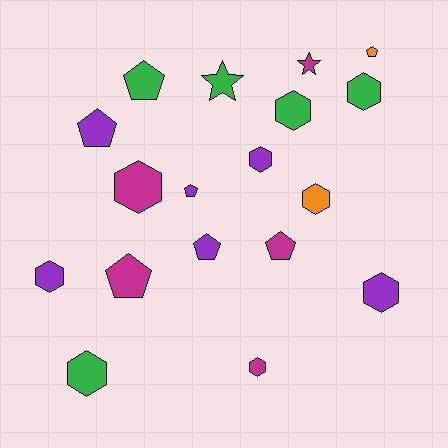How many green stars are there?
There is 1 green star.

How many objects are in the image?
There are 18 objects.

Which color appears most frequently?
Purple, with 6 objects.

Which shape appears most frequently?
Hexagon, with 9 objects.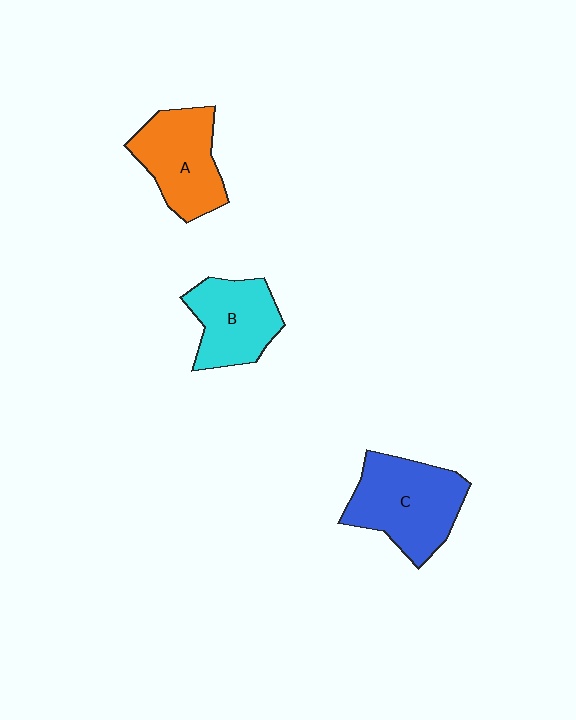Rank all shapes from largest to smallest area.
From largest to smallest: C (blue), A (orange), B (cyan).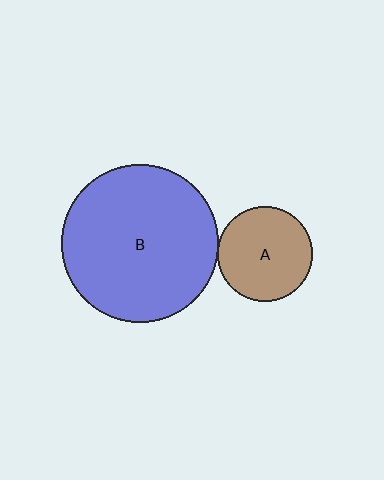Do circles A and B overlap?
Yes.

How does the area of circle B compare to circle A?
Approximately 2.7 times.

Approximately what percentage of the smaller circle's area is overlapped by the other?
Approximately 5%.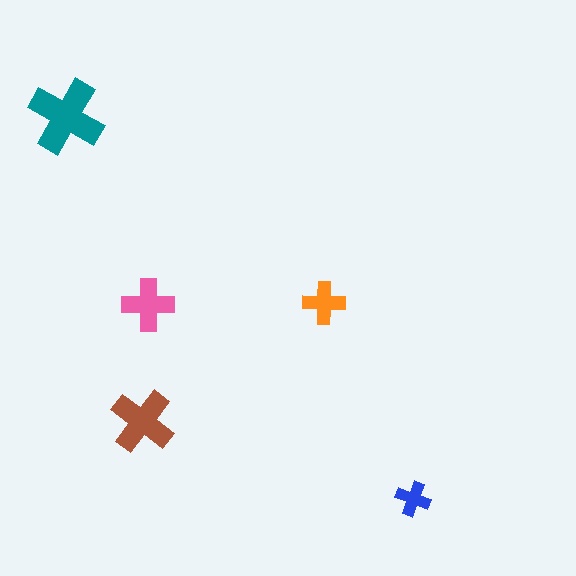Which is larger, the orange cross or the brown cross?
The brown one.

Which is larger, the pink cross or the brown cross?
The brown one.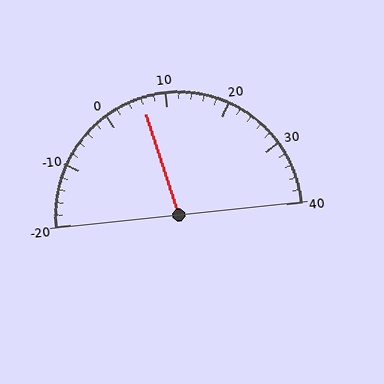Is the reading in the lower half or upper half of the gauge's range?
The reading is in the lower half of the range (-20 to 40).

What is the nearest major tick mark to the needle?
The nearest major tick mark is 10.